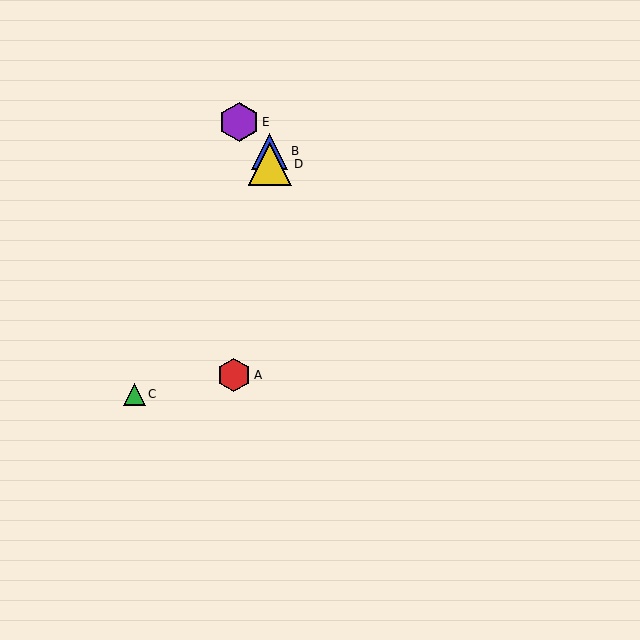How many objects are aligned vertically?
2 objects (B, D) are aligned vertically.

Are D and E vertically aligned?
No, D is at x≈270 and E is at x≈239.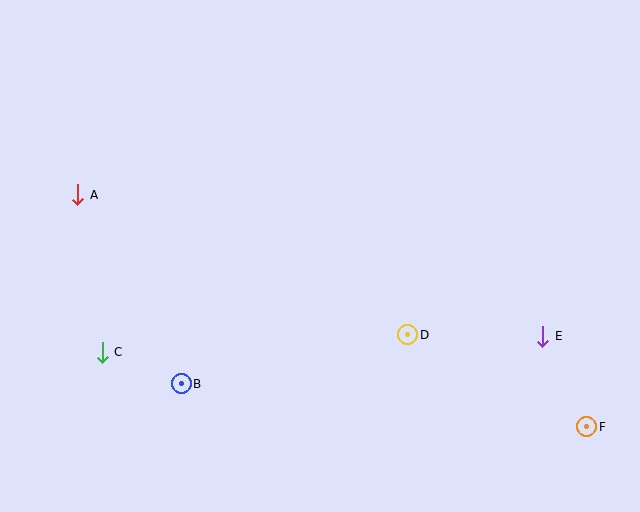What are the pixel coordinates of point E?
Point E is at (543, 336).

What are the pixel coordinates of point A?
Point A is at (78, 195).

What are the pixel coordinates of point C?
Point C is at (102, 352).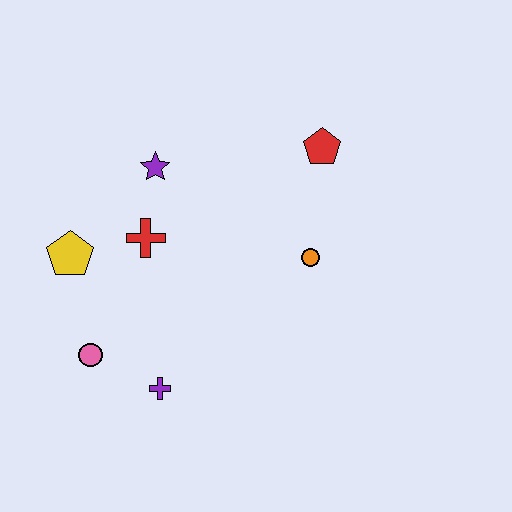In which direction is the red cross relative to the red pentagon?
The red cross is to the left of the red pentagon.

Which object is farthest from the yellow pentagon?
The red pentagon is farthest from the yellow pentagon.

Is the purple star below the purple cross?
No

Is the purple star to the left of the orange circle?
Yes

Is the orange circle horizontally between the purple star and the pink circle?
No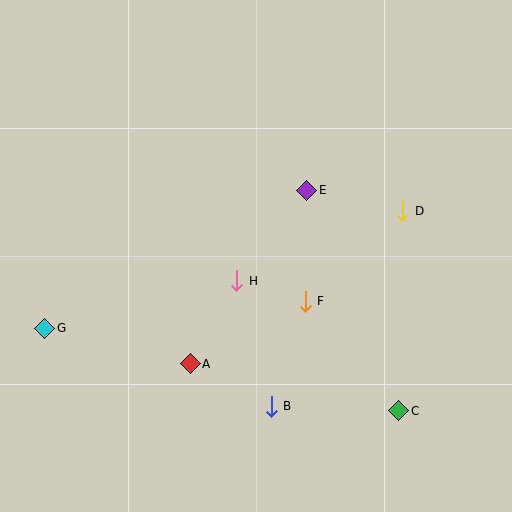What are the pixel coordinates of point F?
Point F is at (305, 301).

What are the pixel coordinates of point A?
Point A is at (190, 364).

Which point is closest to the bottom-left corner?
Point G is closest to the bottom-left corner.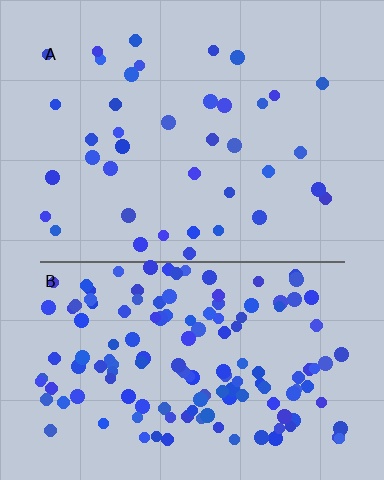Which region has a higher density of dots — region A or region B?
B (the bottom).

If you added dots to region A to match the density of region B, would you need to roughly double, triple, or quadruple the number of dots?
Approximately quadruple.